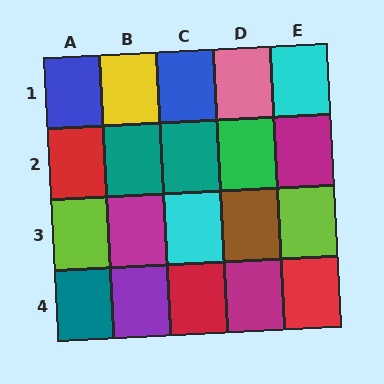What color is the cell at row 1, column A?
Blue.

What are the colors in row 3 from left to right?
Lime, magenta, cyan, brown, lime.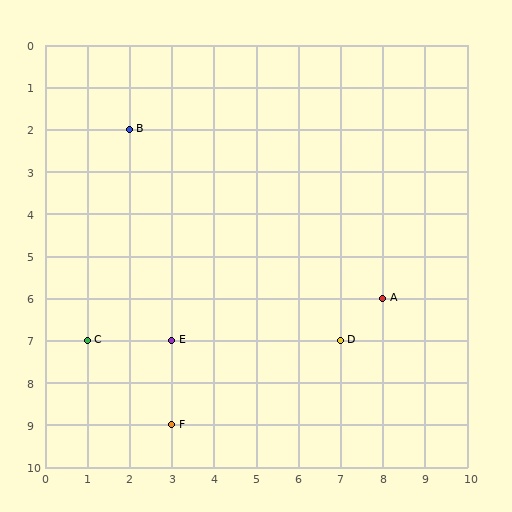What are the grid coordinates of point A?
Point A is at grid coordinates (8, 6).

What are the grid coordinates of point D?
Point D is at grid coordinates (7, 7).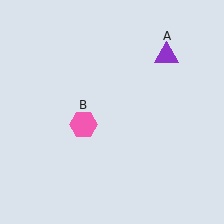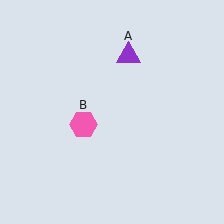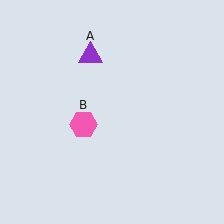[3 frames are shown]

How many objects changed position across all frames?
1 object changed position: purple triangle (object A).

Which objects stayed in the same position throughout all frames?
Pink hexagon (object B) remained stationary.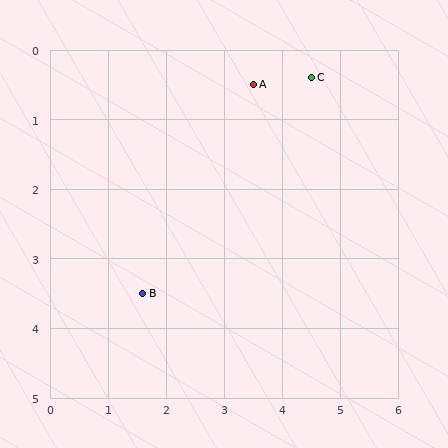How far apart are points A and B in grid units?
Points A and B are about 3.6 grid units apart.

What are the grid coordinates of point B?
Point B is at approximately (1.6, 3.5).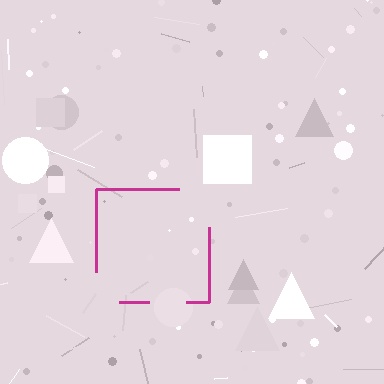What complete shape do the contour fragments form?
The contour fragments form a square.